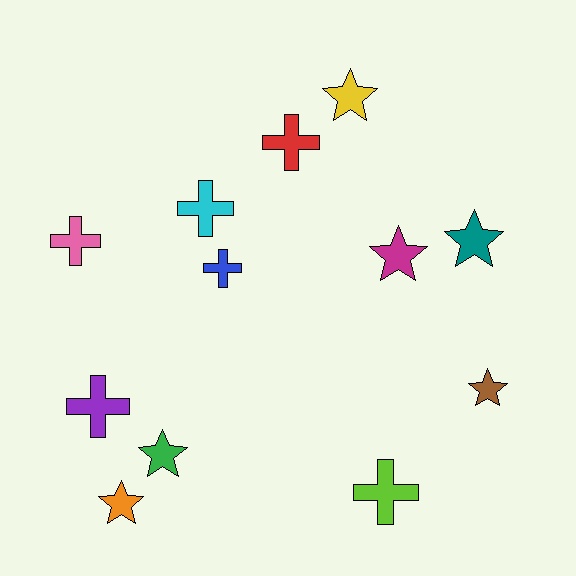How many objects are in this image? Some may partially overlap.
There are 12 objects.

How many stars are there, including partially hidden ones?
There are 6 stars.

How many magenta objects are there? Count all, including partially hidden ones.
There is 1 magenta object.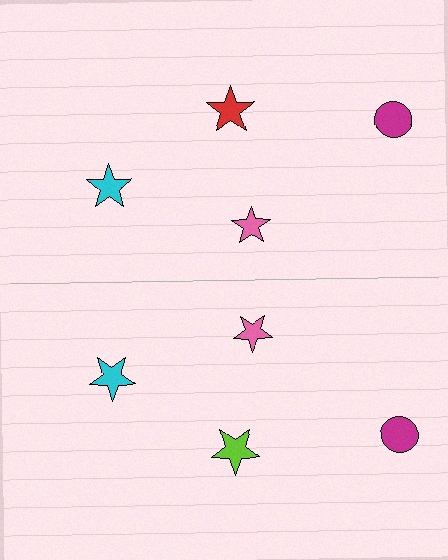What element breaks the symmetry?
The lime star on the bottom side breaks the symmetry — its mirror counterpart is red.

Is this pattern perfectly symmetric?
No, the pattern is not perfectly symmetric. The lime star on the bottom side breaks the symmetry — its mirror counterpart is red.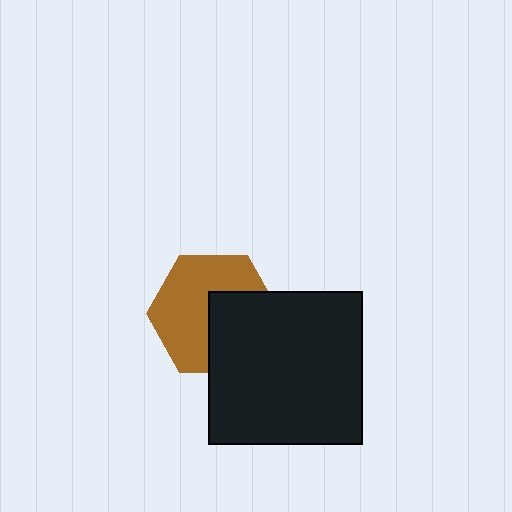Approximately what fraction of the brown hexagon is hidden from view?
Roughly 41% of the brown hexagon is hidden behind the black square.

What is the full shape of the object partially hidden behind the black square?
The partially hidden object is a brown hexagon.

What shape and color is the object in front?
The object in front is a black square.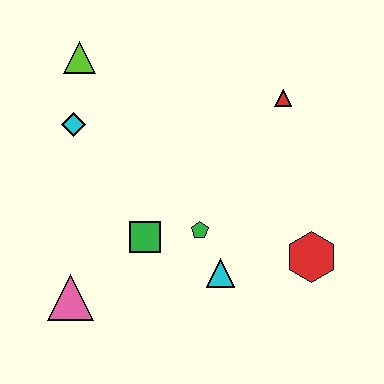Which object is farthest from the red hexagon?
The lime triangle is farthest from the red hexagon.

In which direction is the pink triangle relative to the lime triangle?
The pink triangle is below the lime triangle.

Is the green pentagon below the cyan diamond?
Yes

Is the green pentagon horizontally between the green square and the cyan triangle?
Yes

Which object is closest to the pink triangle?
The green square is closest to the pink triangle.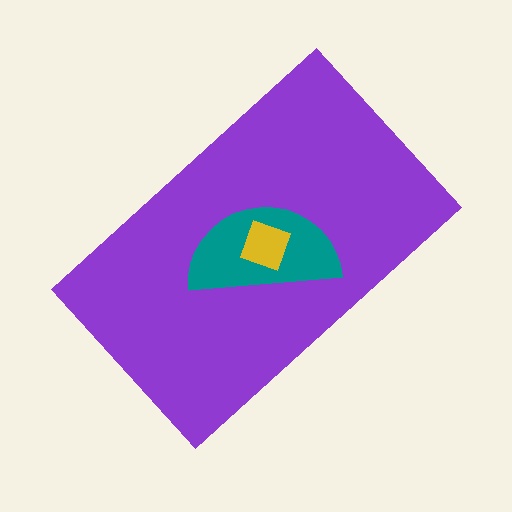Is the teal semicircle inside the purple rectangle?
Yes.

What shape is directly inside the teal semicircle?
The yellow diamond.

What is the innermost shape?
The yellow diamond.